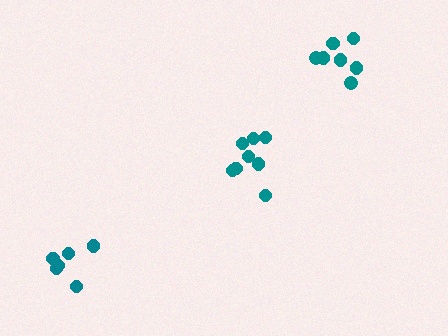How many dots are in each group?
Group 1: 6 dots, Group 2: 8 dots, Group 3: 7 dots (21 total).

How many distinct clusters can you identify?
There are 3 distinct clusters.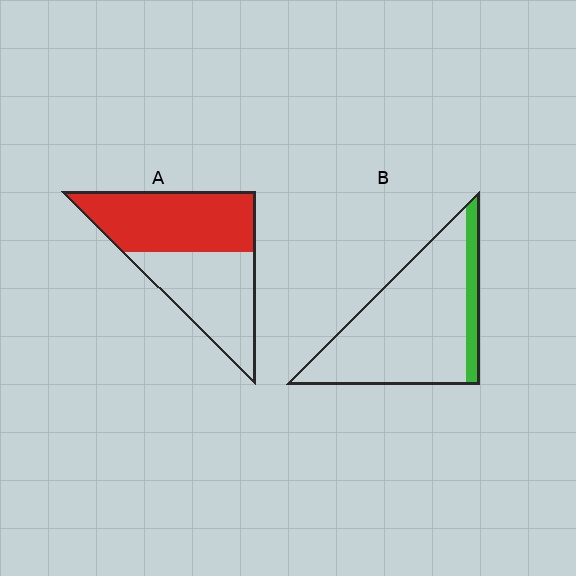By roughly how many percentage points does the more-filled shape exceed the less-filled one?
By roughly 40 percentage points (A over B).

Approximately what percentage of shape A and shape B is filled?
A is approximately 55% and B is approximately 15%.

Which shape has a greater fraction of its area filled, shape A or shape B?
Shape A.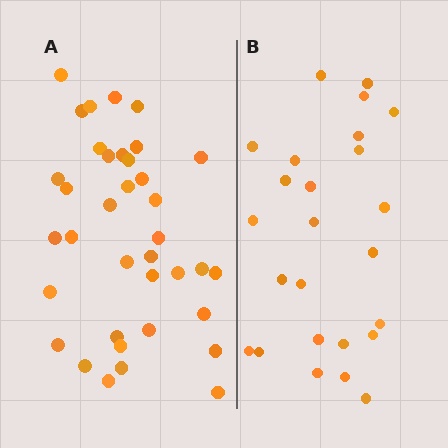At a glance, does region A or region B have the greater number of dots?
Region A (the left region) has more dots.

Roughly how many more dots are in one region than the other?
Region A has roughly 12 or so more dots than region B.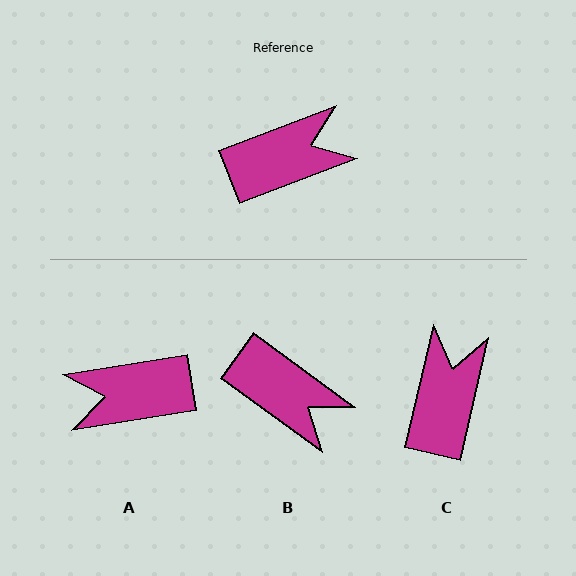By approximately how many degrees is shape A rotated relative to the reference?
Approximately 168 degrees counter-clockwise.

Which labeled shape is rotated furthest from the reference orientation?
A, about 168 degrees away.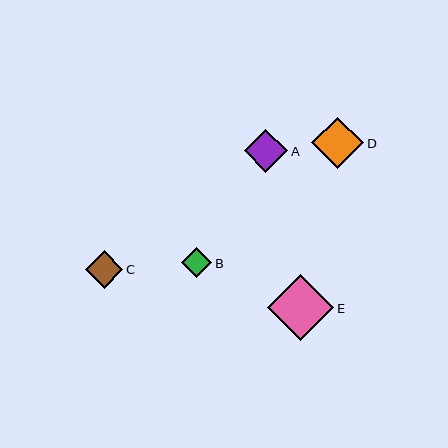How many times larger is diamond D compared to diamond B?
Diamond D is approximately 1.7 times the size of diamond B.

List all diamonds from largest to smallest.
From largest to smallest: E, D, A, C, B.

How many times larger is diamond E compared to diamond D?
Diamond E is approximately 1.3 times the size of diamond D.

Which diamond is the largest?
Diamond E is the largest with a size of approximately 66 pixels.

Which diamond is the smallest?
Diamond B is the smallest with a size of approximately 30 pixels.